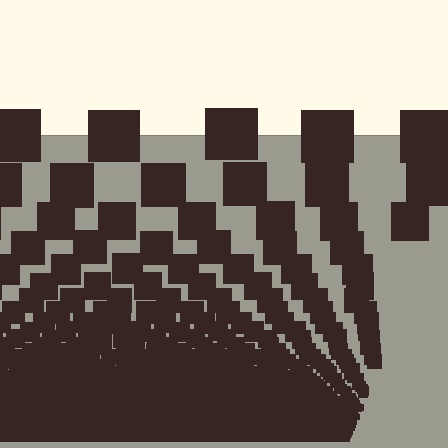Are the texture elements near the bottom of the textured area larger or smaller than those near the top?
Smaller. The gradient is inverted — elements near the bottom are smaller and denser.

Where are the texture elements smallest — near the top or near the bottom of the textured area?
Near the bottom.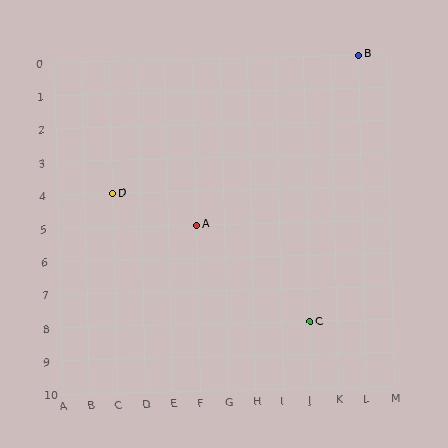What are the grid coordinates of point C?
Point C is at grid coordinates (J, 8).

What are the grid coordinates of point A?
Point A is at grid coordinates (F, 5).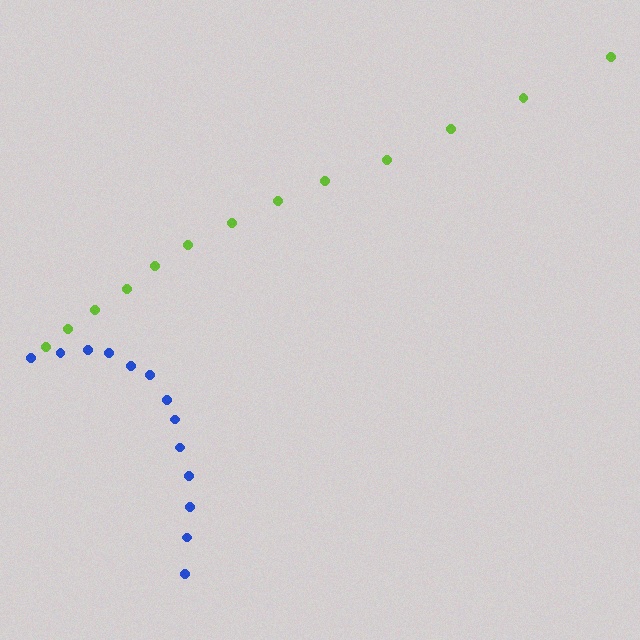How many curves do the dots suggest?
There are 2 distinct paths.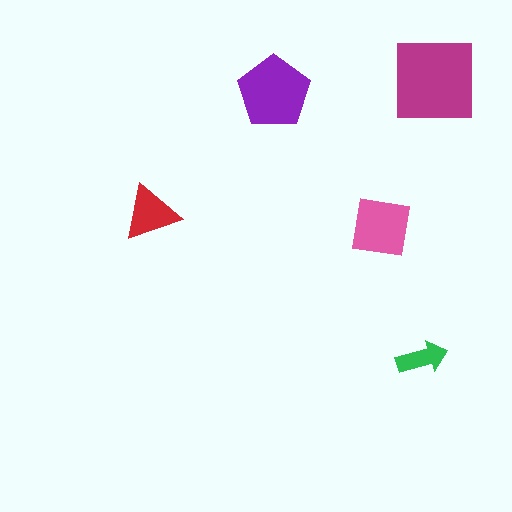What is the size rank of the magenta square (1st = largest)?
1st.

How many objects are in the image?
There are 5 objects in the image.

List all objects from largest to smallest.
The magenta square, the purple pentagon, the pink square, the red triangle, the green arrow.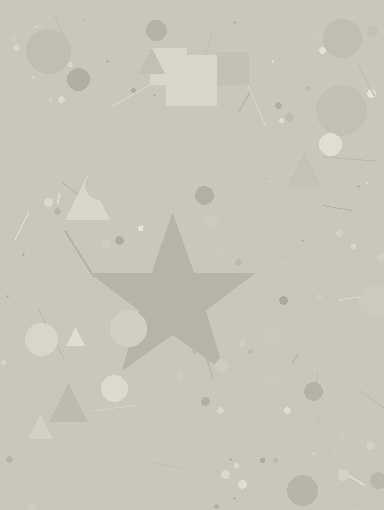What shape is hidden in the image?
A star is hidden in the image.